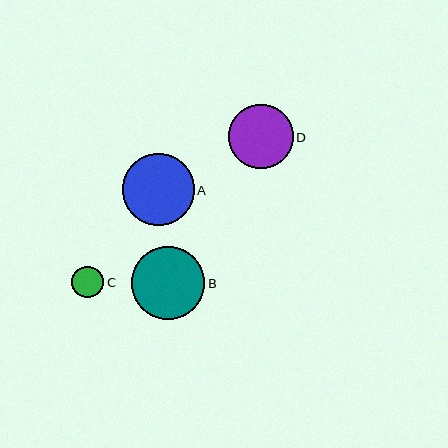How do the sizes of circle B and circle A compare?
Circle B and circle A are approximately the same size.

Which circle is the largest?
Circle B is the largest with a size of approximately 73 pixels.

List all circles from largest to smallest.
From largest to smallest: B, A, D, C.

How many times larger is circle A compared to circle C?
Circle A is approximately 2.3 times the size of circle C.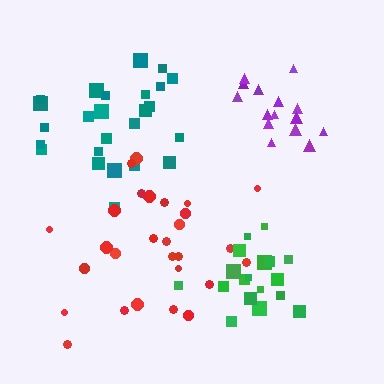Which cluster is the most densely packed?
Green.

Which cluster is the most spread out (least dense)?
Red.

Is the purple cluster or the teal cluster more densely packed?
Purple.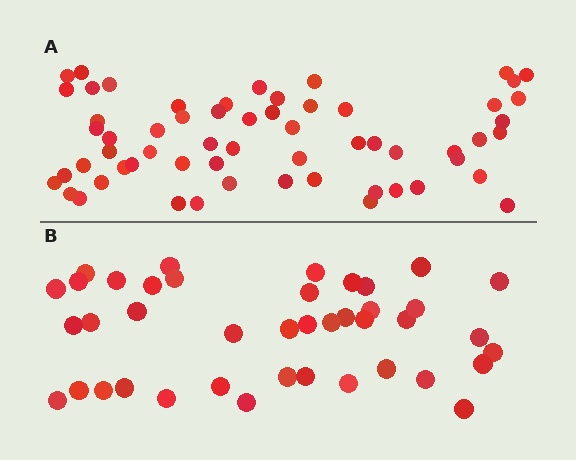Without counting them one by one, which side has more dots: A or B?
Region A (the top region) has more dots.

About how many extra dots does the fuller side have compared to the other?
Region A has approximately 20 more dots than region B.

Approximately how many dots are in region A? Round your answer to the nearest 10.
About 60 dots.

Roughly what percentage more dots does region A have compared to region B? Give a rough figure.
About 45% more.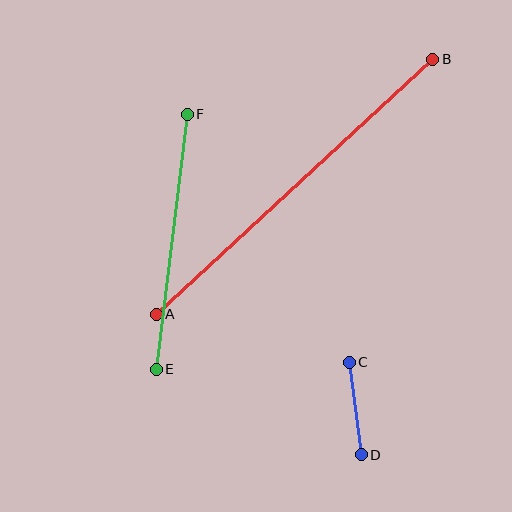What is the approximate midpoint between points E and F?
The midpoint is at approximately (172, 242) pixels.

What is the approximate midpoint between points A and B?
The midpoint is at approximately (294, 187) pixels.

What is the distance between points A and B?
The distance is approximately 376 pixels.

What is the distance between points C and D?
The distance is approximately 93 pixels.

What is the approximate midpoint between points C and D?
The midpoint is at approximately (355, 408) pixels.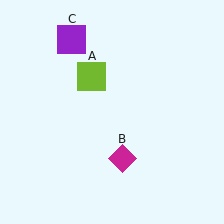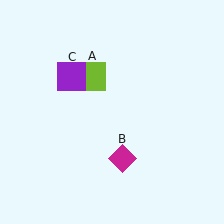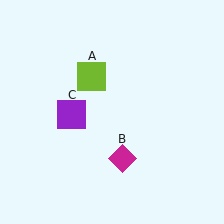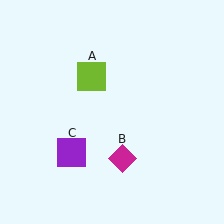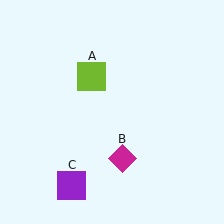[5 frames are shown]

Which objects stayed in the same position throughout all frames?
Lime square (object A) and magenta diamond (object B) remained stationary.